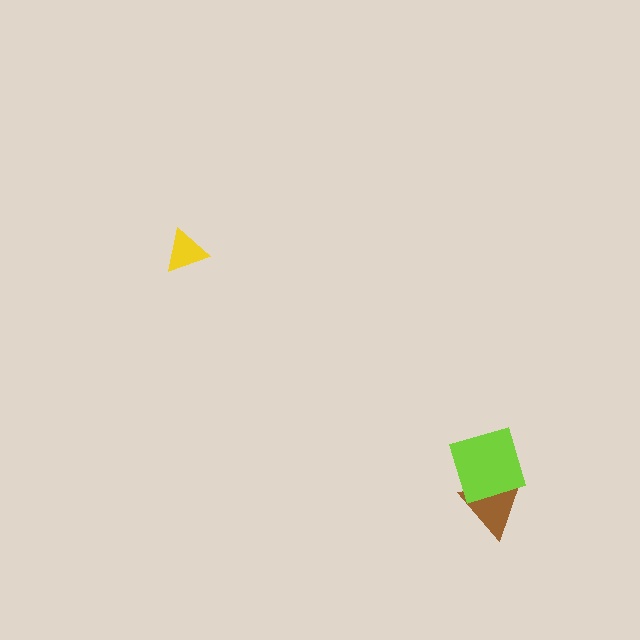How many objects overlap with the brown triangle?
1 object overlaps with the brown triangle.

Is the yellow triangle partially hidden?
No, no other shape covers it.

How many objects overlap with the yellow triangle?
0 objects overlap with the yellow triangle.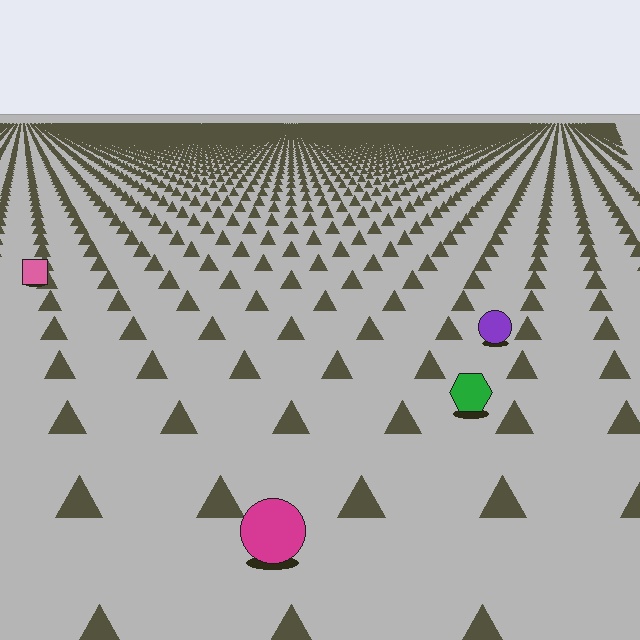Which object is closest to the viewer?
The magenta circle is closest. The texture marks near it are larger and more spread out.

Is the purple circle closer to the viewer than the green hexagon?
No. The green hexagon is closer — you can tell from the texture gradient: the ground texture is coarser near it.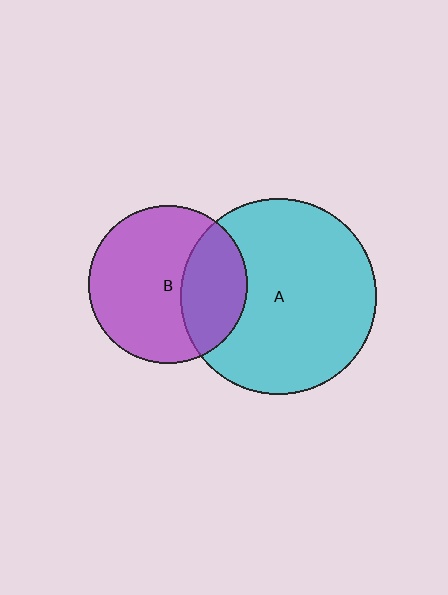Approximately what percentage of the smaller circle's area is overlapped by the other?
Approximately 30%.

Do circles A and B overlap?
Yes.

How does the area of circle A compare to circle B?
Approximately 1.5 times.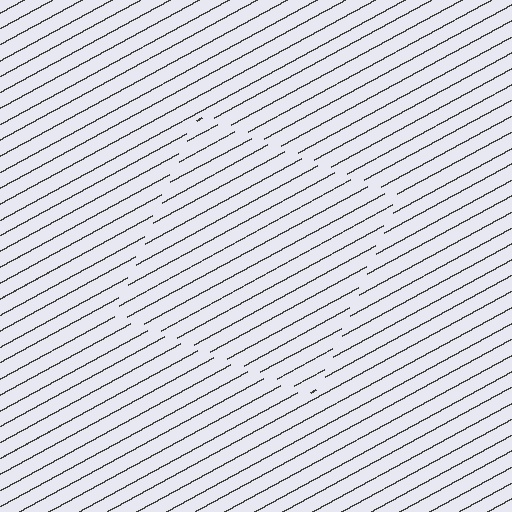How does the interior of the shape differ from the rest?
The interior of the shape contains the same grating, shifted by half a period — the contour is defined by the phase discontinuity where line-ends from the inner and outer gratings abut.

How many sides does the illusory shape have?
4 sides — the line-ends trace a square.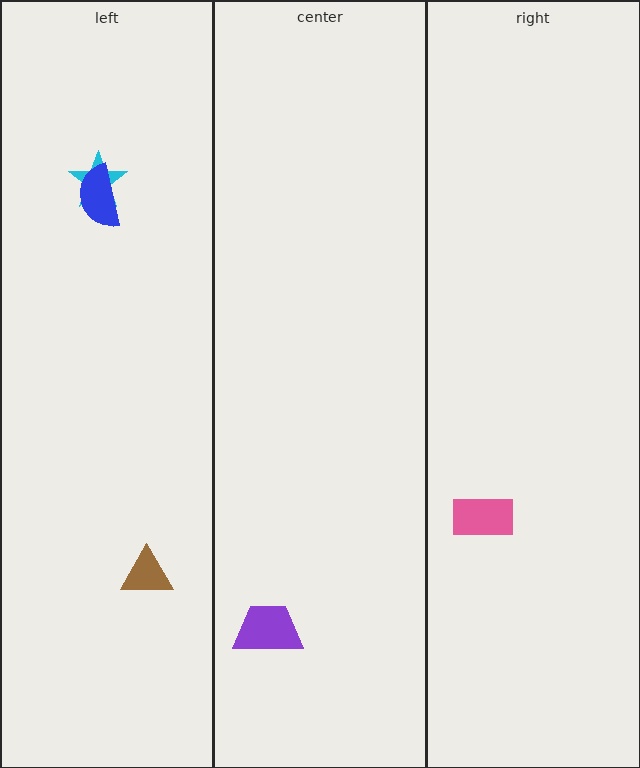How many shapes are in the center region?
1.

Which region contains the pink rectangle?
The right region.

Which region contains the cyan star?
The left region.